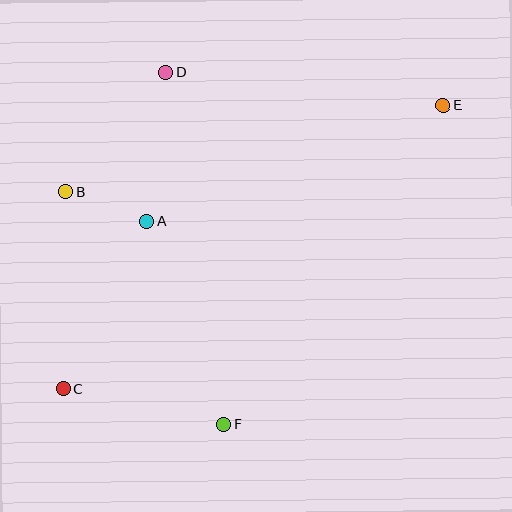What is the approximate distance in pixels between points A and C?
The distance between A and C is approximately 187 pixels.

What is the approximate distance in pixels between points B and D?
The distance between B and D is approximately 156 pixels.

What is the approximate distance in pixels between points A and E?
The distance between A and E is approximately 319 pixels.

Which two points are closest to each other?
Points A and B are closest to each other.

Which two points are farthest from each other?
Points C and E are farthest from each other.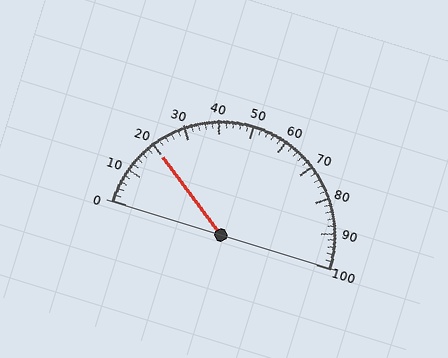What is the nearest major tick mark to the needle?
The nearest major tick mark is 20.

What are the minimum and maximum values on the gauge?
The gauge ranges from 0 to 100.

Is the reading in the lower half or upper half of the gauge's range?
The reading is in the lower half of the range (0 to 100).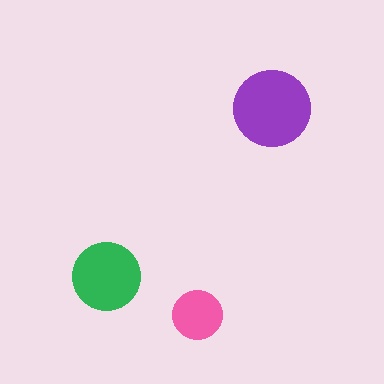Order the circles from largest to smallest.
the purple one, the green one, the pink one.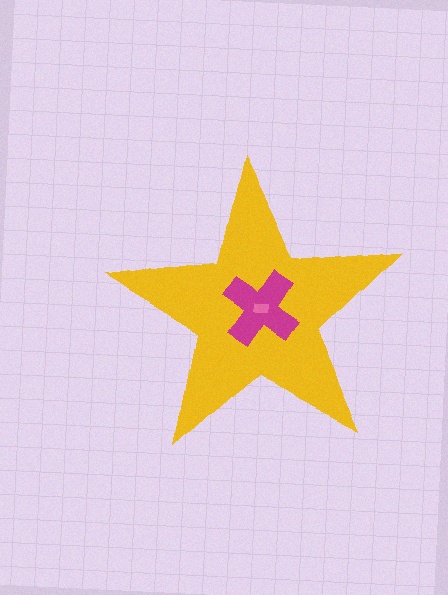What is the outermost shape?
The yellow star.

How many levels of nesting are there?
3.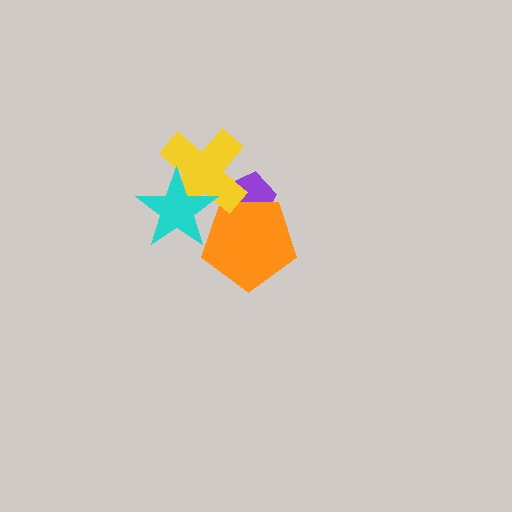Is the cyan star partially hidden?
No, no other shape covers it.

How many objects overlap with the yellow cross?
3 objects overlap with the yellow cross.